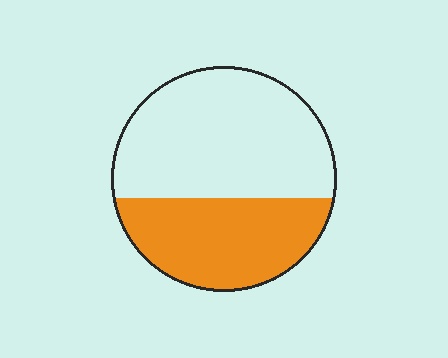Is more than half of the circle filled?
No.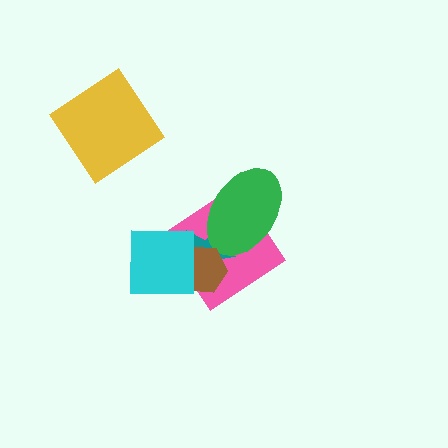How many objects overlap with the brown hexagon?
3 objects overlap with the brown hexagon.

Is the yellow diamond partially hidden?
No, no other shape covers it.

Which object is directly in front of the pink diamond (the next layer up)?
The teal star is directly in front of the pink diamond.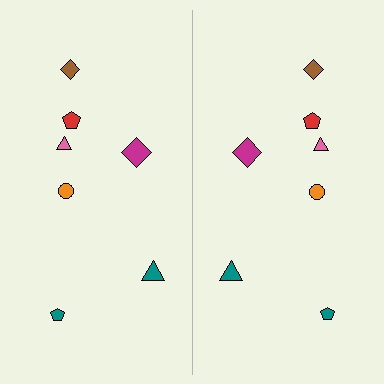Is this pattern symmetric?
Yes, this pattern has bilateral (reflection) symmetry.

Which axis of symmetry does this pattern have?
The pattern has a vertical axis of symmetry running through the center of the image.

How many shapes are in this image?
There are 14 shapes in this image.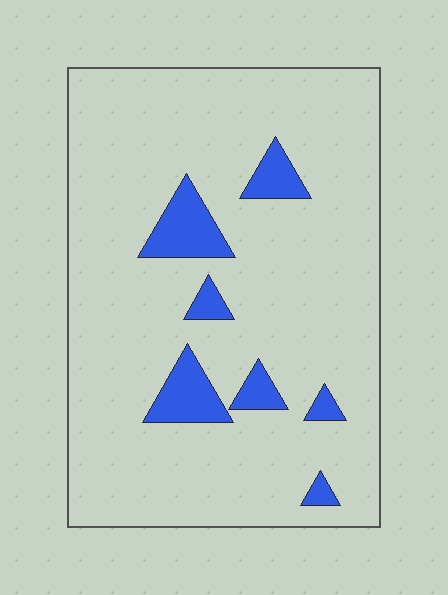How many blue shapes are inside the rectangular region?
7.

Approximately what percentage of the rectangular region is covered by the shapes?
Approximately 10%.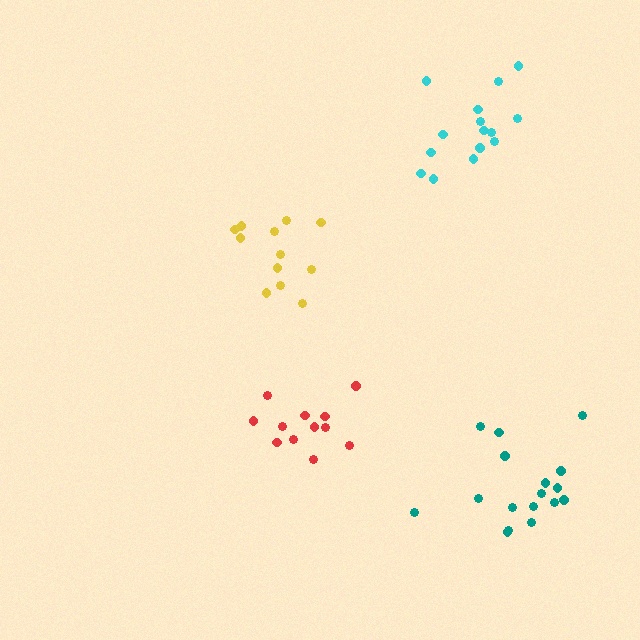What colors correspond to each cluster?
The clusters are colored: cyan, red, teal, yellow.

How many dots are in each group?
Group 1: 15 dots, Group 2: 12 dots, Group 3: 17 dots, Group 4: 12 dots (56 total).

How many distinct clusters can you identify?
There are 4 distinct clusters.